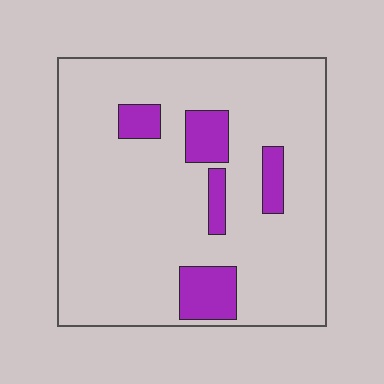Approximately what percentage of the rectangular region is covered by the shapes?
Approximately 15%.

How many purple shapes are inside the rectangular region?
5.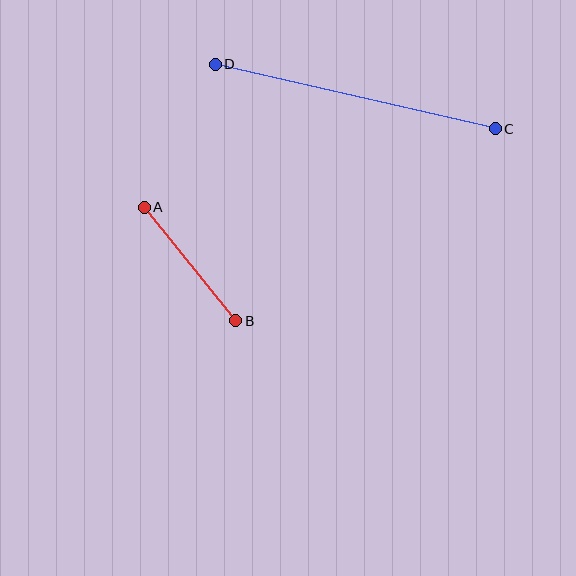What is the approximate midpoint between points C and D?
The midpoint is at approximately (355, 97) pixels.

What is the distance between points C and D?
The distance is approximately 288 pixels.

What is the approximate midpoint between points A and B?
The midpoint is at approximately (190, 264) pixels.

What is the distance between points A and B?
The distance is approximately 146 pixels.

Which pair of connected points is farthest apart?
Points C and D are farthest apart.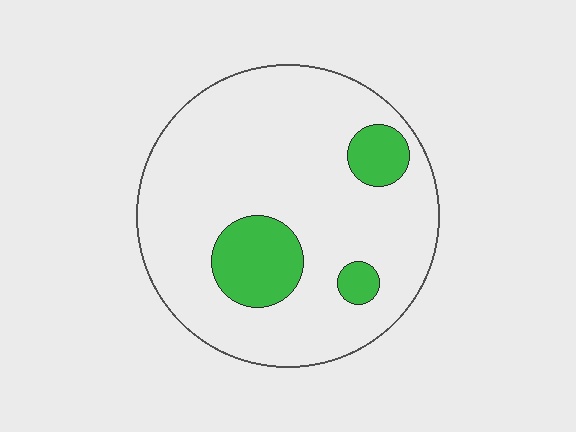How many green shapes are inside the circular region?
3.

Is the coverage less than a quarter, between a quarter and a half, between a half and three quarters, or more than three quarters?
Less than a quarter.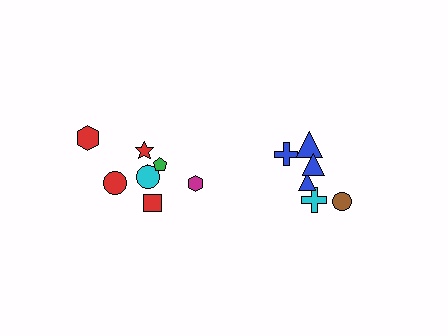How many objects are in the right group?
There are 6 objects.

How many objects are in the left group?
There are 8 objects.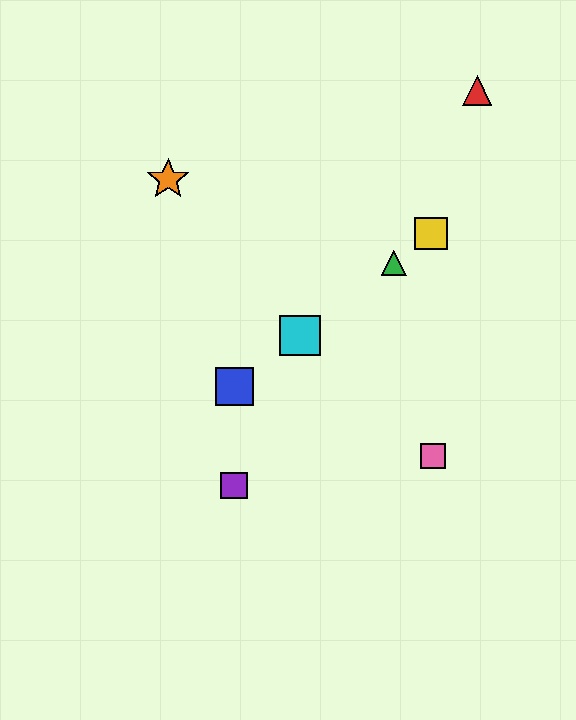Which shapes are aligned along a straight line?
The blue square, the green triangle, the yellow square, the cyan square are aligned along a straight line.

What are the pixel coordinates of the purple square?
The purple square is at (234, 485).